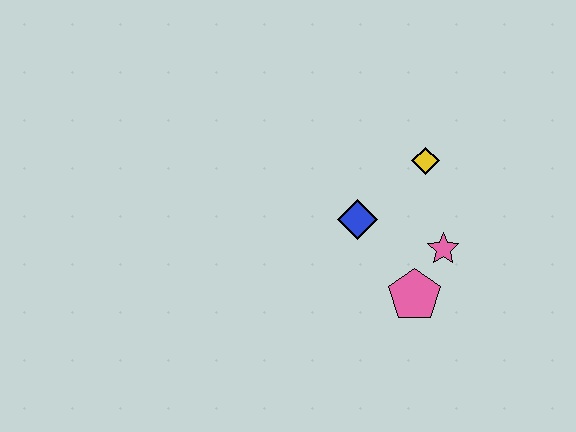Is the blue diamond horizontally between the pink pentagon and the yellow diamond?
No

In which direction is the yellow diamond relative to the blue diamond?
The yellow diamond is to the right of the blue diamond.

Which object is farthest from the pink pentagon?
The yellow diamond is farthest from the pink pentagon.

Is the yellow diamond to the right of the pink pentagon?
Yes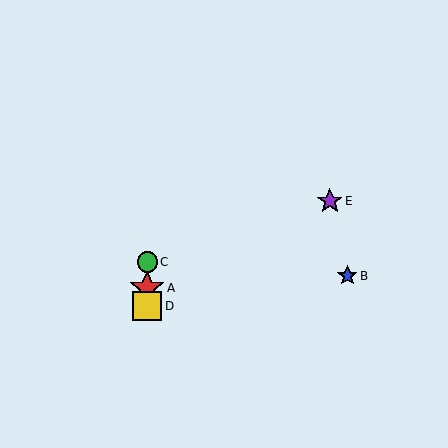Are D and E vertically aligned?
No, D is at x≈147 and E is at x≈330.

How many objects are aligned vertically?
3 objects (A, C, D) are aligned vertically.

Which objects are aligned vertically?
Objects A, C, D are aligned vertically.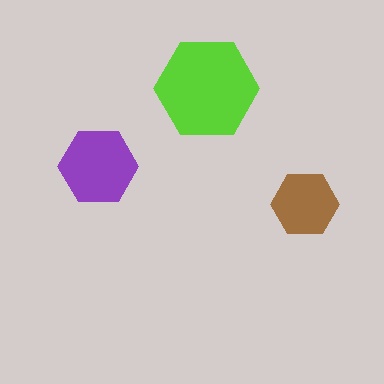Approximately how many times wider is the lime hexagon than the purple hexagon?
About 1.5 times wider.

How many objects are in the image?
There are 3 objects in the image.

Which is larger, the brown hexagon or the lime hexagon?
The lime one.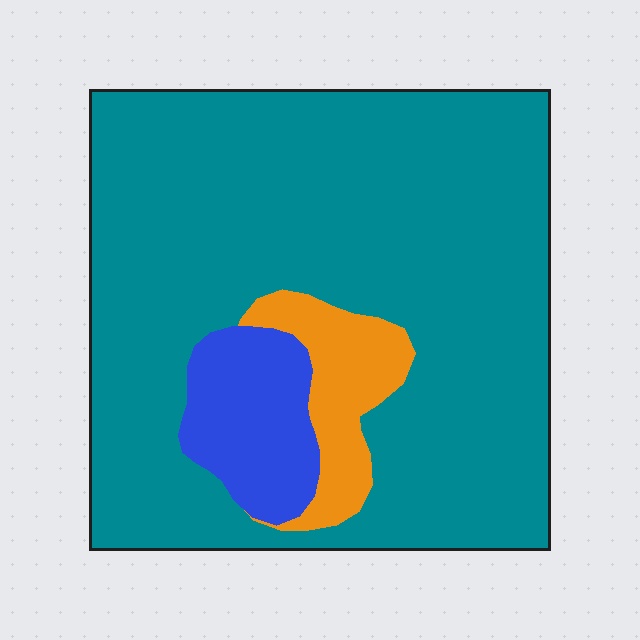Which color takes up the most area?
Teal, at roughly 80%.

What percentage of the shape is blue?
Blue takes up about one tenth (1/10) of the shape.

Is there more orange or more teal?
Teal.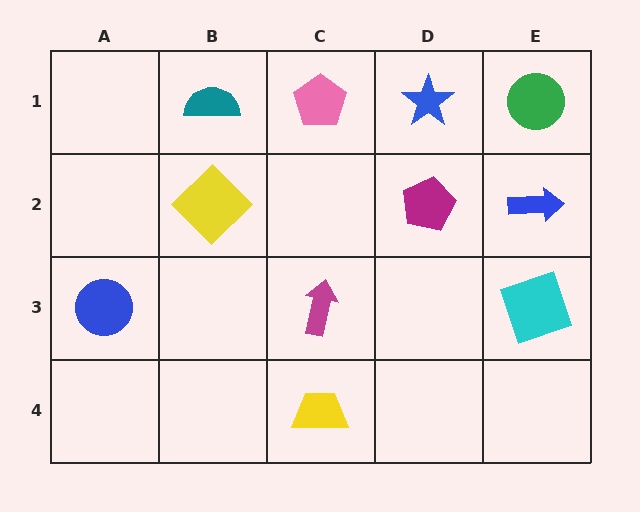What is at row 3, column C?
A magenta arrow.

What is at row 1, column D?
A blue star.